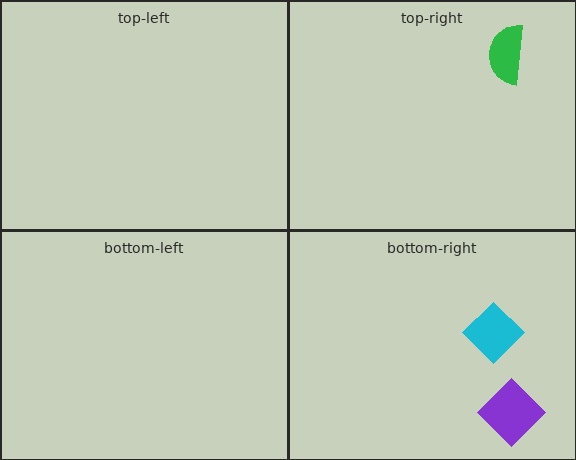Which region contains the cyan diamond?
The bottom-right region.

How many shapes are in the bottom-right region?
2.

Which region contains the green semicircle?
The top-right region.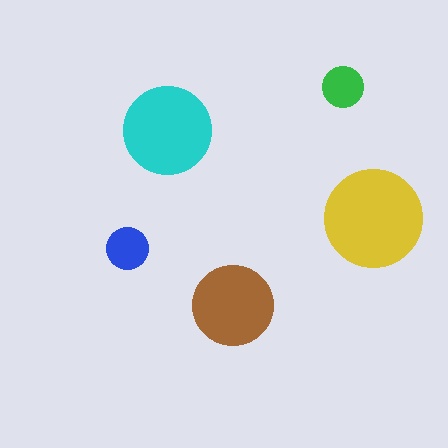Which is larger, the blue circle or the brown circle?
The brown one.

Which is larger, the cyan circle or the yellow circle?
The yellow one.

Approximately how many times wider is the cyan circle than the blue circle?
About 2 times wider.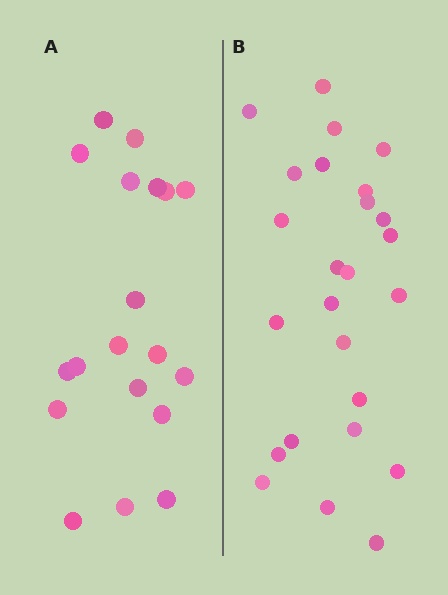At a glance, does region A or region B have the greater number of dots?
Region B (the right region) has more dots.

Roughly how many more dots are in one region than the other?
Region B has about 6 more dots than region A.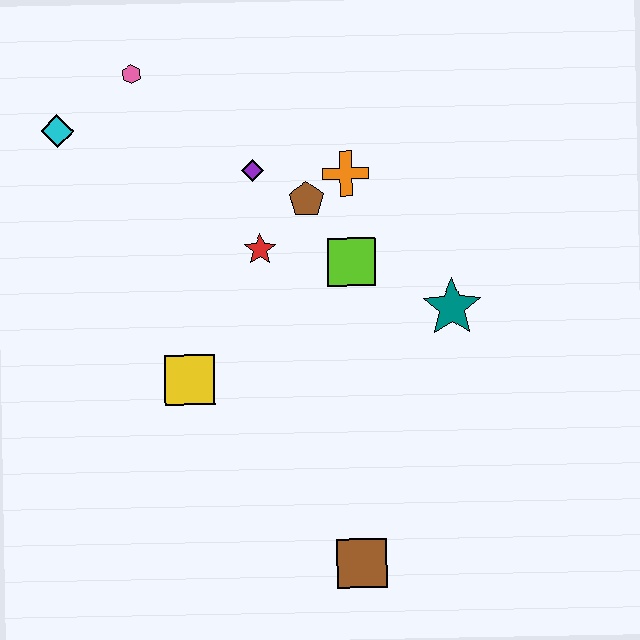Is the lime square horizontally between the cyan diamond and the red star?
No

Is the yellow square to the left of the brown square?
Yes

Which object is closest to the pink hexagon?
The cyan diamond is closest to the pink hexagon.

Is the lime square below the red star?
Yes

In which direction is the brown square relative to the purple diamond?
The brown square is below the purple diamond.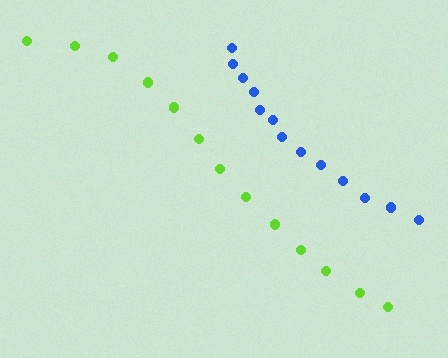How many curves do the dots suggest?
There are 2 distinct paths.